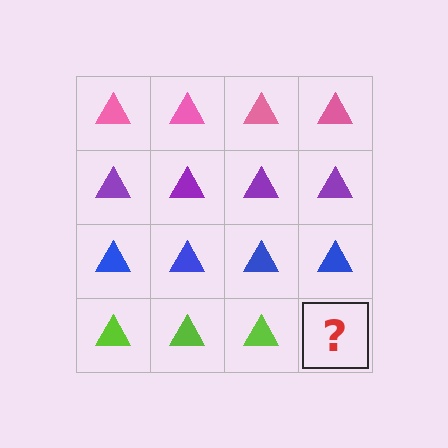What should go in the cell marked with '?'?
The missing cell should contain a lime triangle.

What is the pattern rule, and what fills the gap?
The rule is that each row has a consistent color. The gap should be filled with a lime triangle.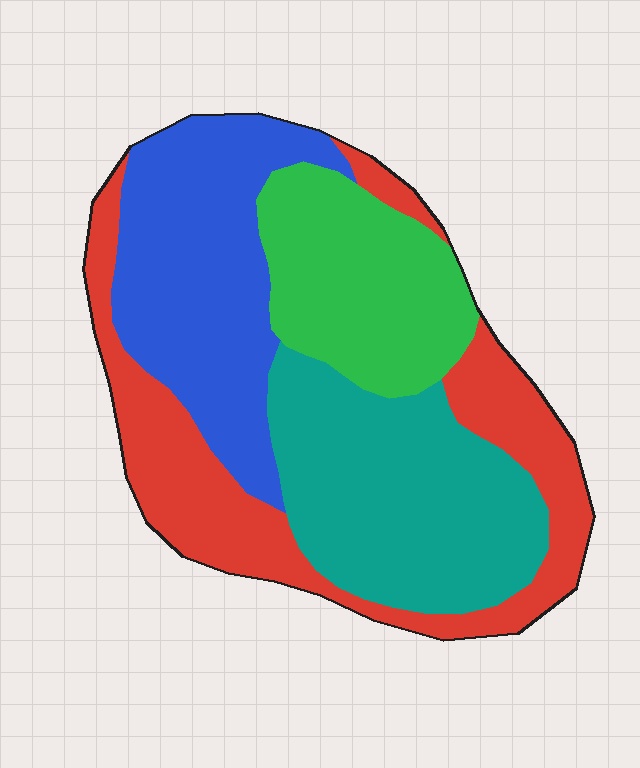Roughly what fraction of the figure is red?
Red covers roughly 25% of the figure.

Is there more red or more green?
Red.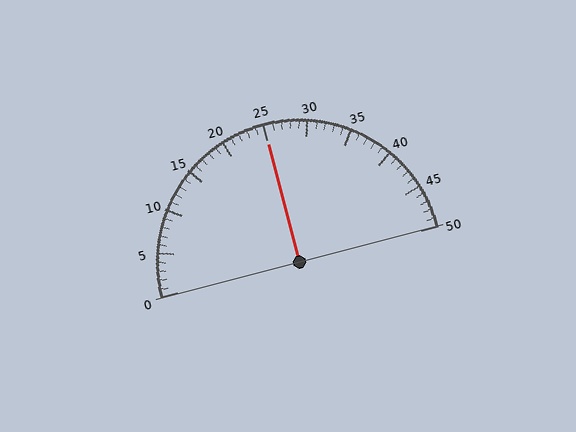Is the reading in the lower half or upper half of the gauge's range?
The reading is in the upper half of the range (0 to 50).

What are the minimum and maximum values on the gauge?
The gauge ranges from 0 to 50.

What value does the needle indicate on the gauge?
The needle indicates approximately 25.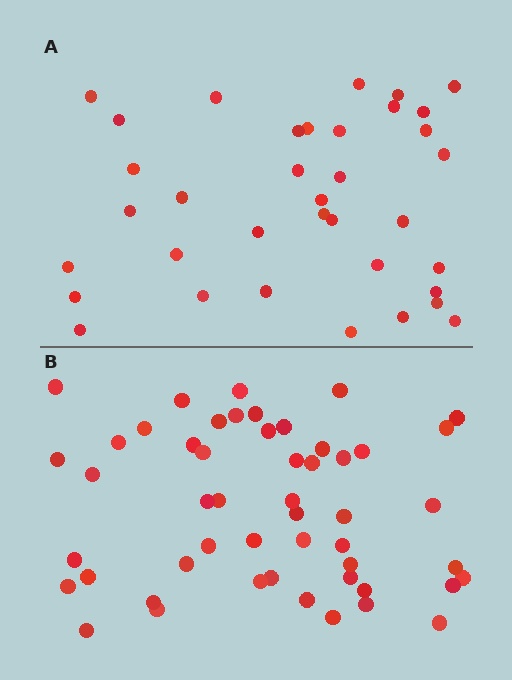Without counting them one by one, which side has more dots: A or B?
Region B (the bottom region) has more dots.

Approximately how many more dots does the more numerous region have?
Region B has approximately 15 more dots than region A.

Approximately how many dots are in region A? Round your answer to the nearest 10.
About 40 dots. (The exact count is 36, which rounds to 40.)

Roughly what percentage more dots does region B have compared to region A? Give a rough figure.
About 40% more.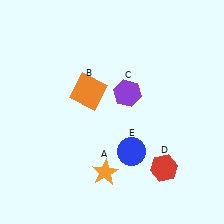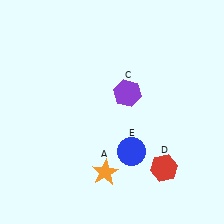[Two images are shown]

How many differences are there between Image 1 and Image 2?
There is 1 difference between the two images.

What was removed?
The orange square (B) was removed in Image 2.